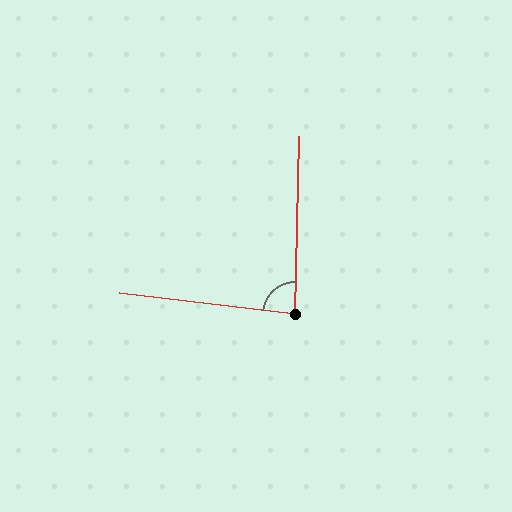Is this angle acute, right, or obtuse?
It is acute.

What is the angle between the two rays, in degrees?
Approximately 85 degrees.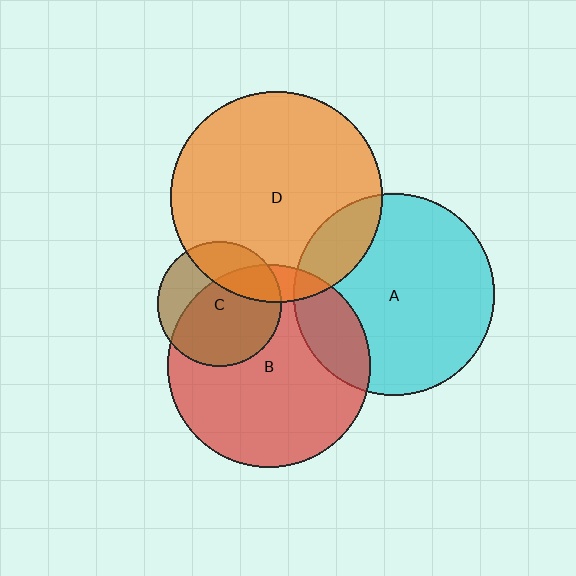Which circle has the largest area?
Circle D (orange).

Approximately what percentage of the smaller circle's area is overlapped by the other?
Approximately 65%.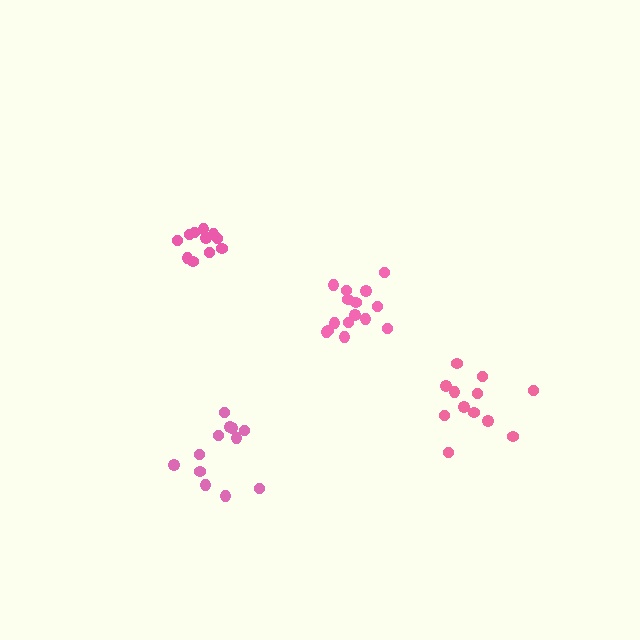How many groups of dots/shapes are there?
There are 4 groups.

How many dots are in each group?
Group 1: 12 dots, Group 2: 11 dots, Group 3: 15 dots, Group 4: 12 dots (50 total).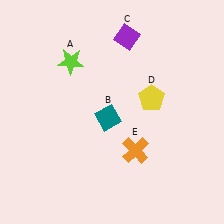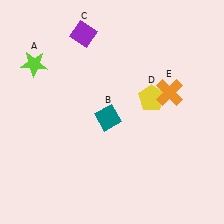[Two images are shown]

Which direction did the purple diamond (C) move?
The purple diamond (C) moved left.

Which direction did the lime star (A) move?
The lime star (A) moved left.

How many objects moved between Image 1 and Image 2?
3 objects moved between the two images.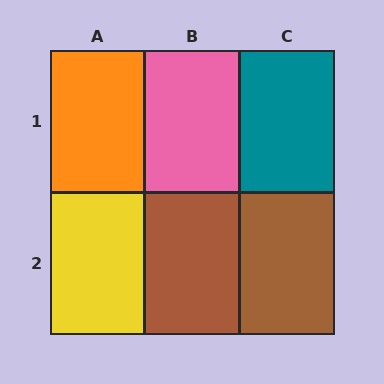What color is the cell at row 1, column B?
Pink.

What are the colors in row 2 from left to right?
Yellow, brown, brown.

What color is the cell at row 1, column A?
Orange.